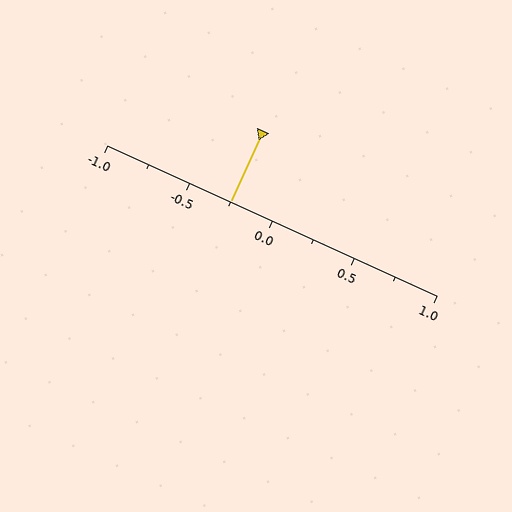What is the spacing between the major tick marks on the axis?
The major ticks are spaced 0.5 apart.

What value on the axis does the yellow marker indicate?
The marker indicates approximately -0.25.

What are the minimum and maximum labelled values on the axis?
The axis runs from -1.0 to 1.0.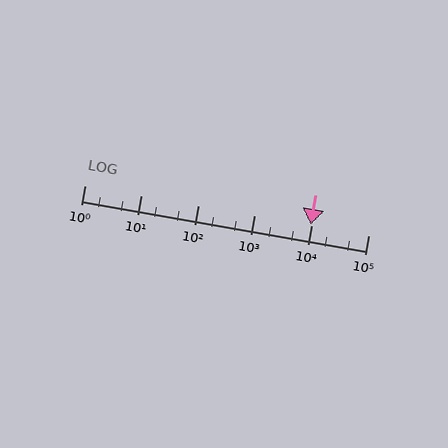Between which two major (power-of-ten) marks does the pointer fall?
The pointer is between 1000 and 10000.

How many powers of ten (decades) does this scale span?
The scale spans 5 decades, from 1 to 100000.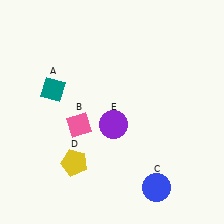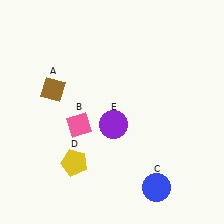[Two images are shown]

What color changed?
The diamond (A) changed from teal in Image 1 to brown in Image 2.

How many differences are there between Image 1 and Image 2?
There is 1 difference between the two images.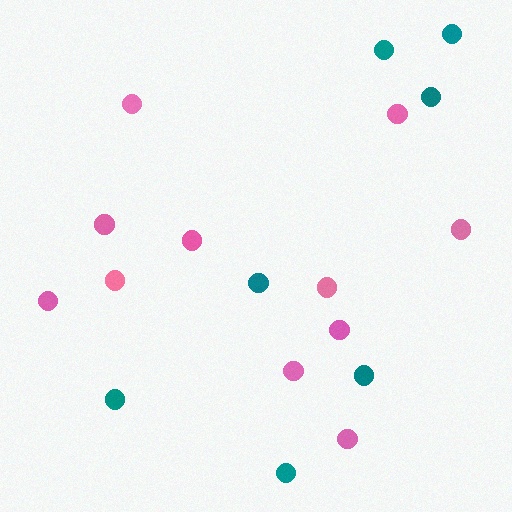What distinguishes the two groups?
There are 2 groups: one group of teal circles (7) and one group of pink circles (11).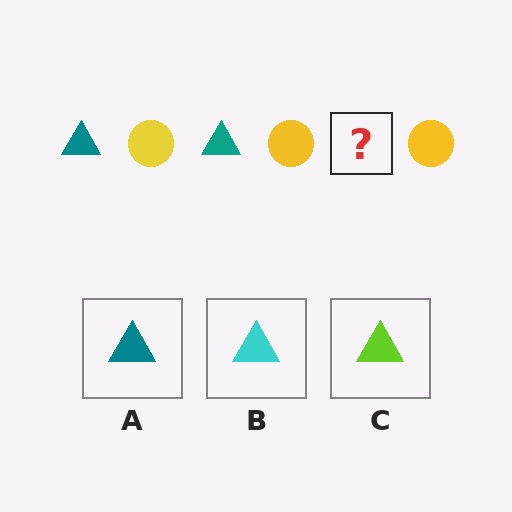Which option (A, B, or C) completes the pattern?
A.